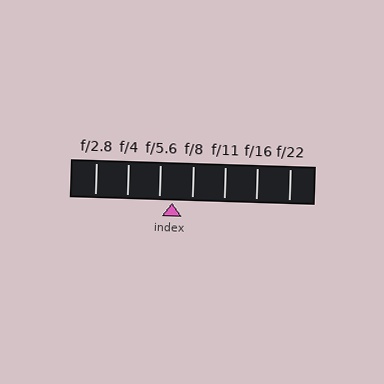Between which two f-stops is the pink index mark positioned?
The index mark is between f/5.6 and f/8.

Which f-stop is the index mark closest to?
The index mark is closest to f/5.6.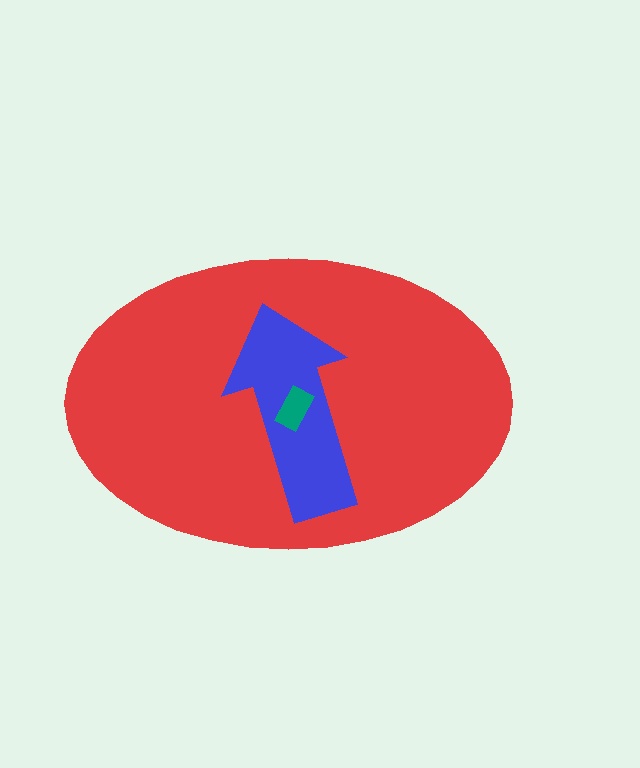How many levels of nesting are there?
3.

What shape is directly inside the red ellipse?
The blue arrow.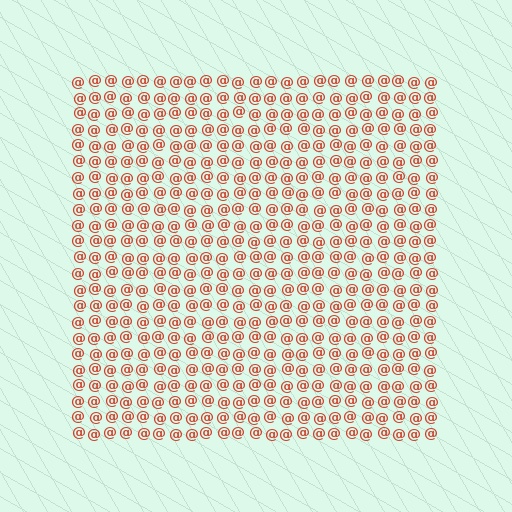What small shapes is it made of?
It is made of small at signs.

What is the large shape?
The large shape is a square.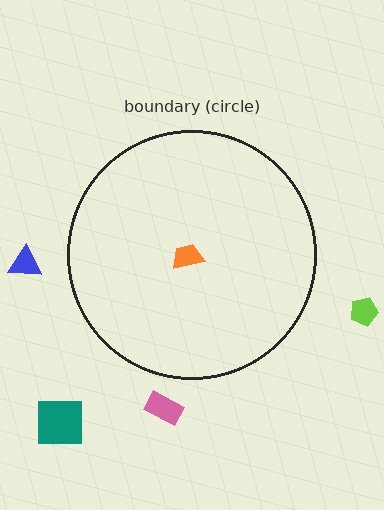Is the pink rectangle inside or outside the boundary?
Outside.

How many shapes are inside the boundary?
1 inside, 4 outside.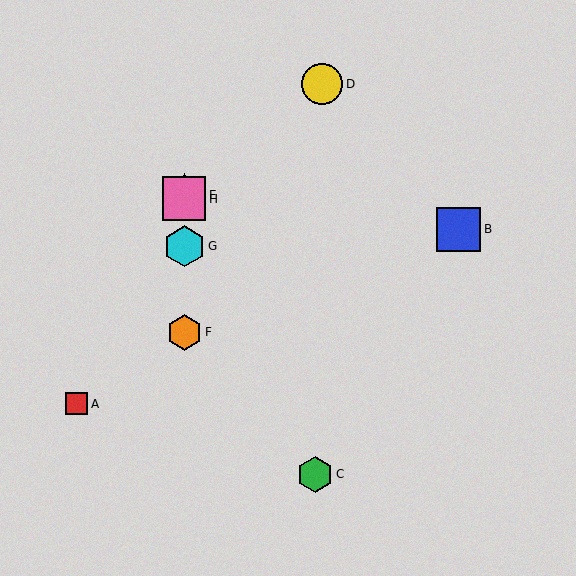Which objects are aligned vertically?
Objects E, F, G, H are aligned vertically.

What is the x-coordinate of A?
Object A is at x≈77.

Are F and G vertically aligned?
Yes, both are at x≈184.